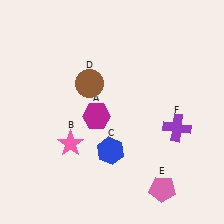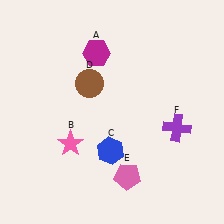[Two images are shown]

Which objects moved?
The objects that moved are: the magenta hexagon (A), the pink pentagon (E).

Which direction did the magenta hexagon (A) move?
The magenta hexagon (A) moved up.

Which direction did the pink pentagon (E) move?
The pink pentagon (E) moved left.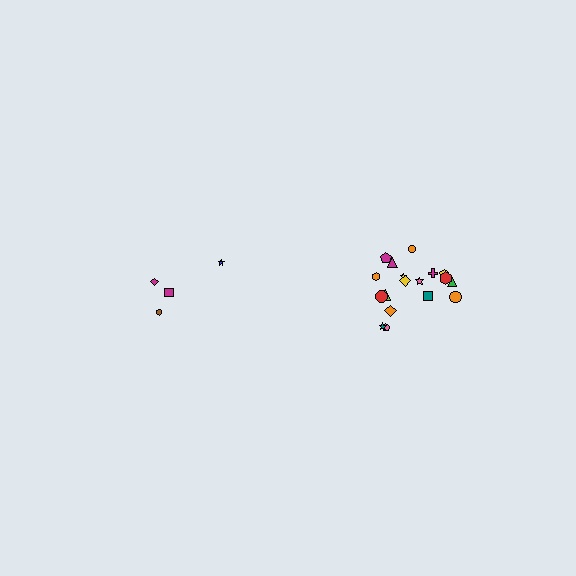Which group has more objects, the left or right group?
The right group.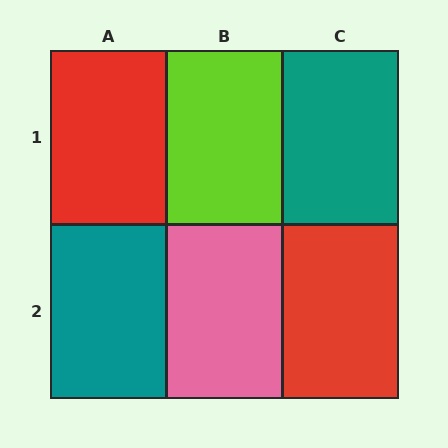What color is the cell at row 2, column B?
Pink.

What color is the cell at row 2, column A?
Teal.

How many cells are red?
2 cells are red.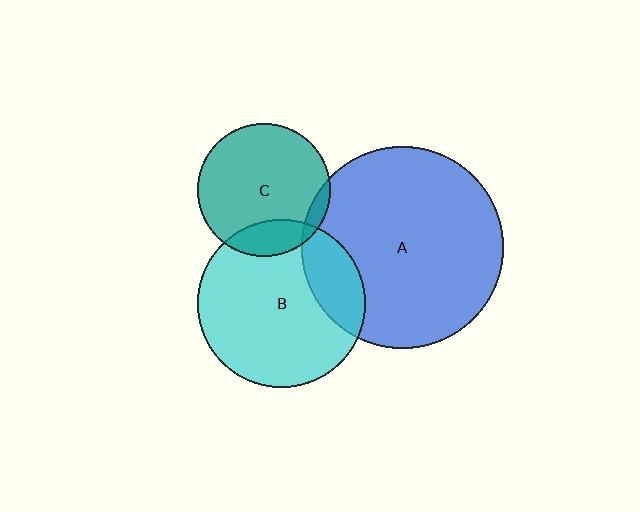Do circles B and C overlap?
Yes.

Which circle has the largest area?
Circle A (blue).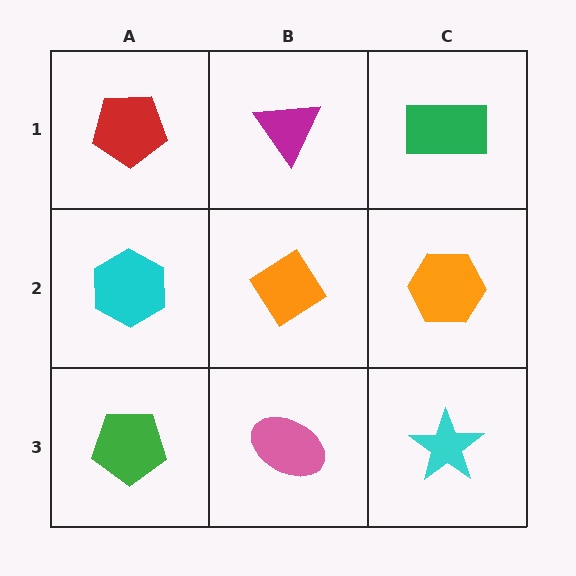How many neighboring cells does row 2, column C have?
3.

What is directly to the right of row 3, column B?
A cyan star.